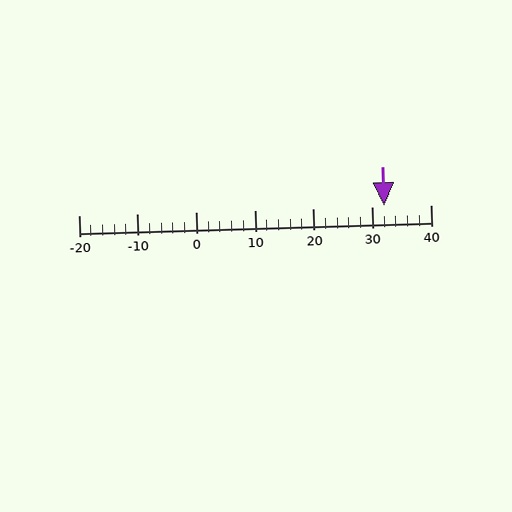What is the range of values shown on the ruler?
The ruler shows values from -20 to 40.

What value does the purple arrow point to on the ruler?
The purple arrow points to approximately 32.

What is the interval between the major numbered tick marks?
The major tick marks are spaced 10 units apart.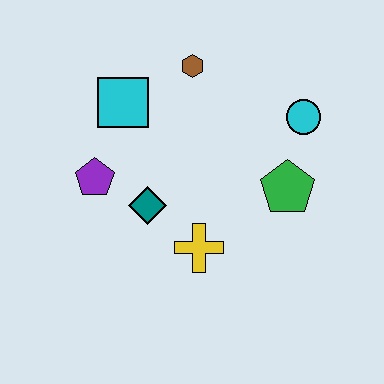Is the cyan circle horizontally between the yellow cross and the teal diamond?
No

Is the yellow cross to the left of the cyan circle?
Yes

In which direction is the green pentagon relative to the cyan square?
The green pentagon is to the right of the cyan square.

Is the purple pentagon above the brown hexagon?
No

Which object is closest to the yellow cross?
The teal diamond is closest to the yellow cross.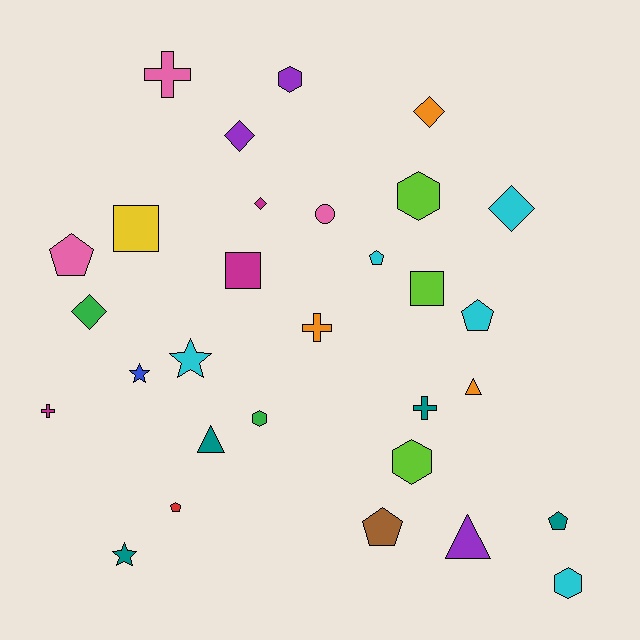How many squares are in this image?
There are 3 squares.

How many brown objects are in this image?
There is 1 brown object.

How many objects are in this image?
There are 30 objects.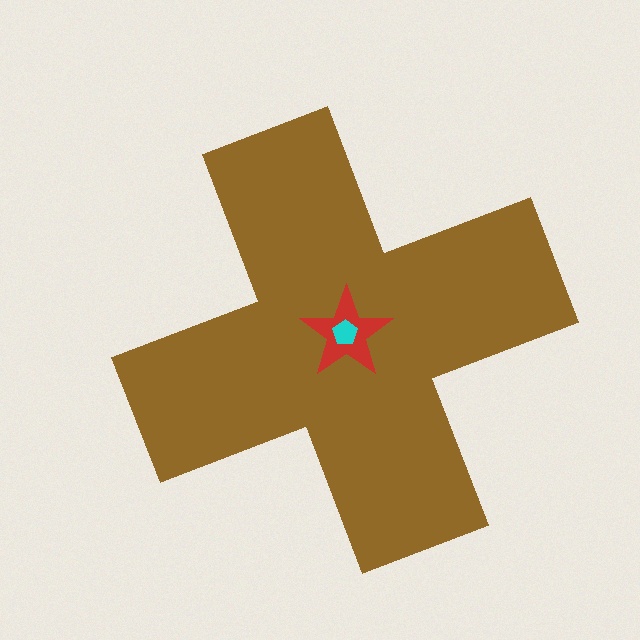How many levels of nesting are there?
3.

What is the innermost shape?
The cyan pentagon.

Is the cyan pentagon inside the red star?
Yes.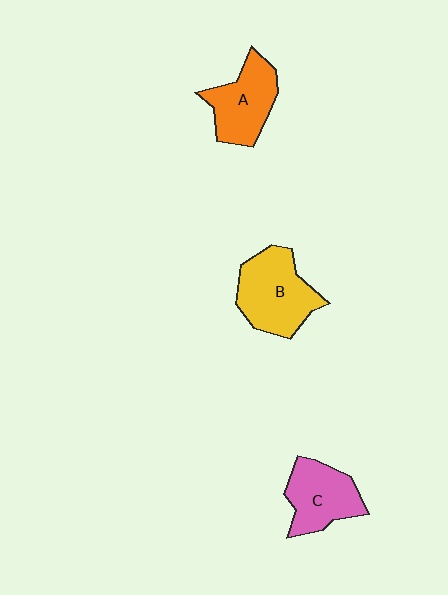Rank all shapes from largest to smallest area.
From largest to smallest: B (yellow), A (orange), C (pink).